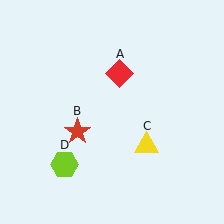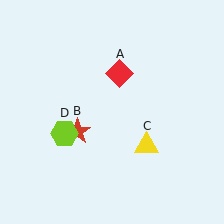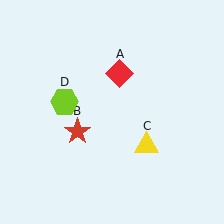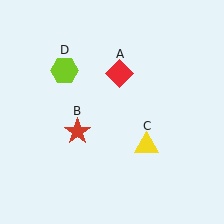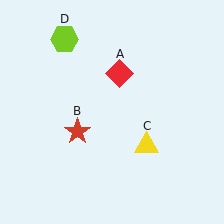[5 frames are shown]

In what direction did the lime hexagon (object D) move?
The lime hexagon (object D) moved up.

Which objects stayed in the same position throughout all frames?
Red diamond (object A) and red star (object B) and yellow triangle (object C) remained stationary.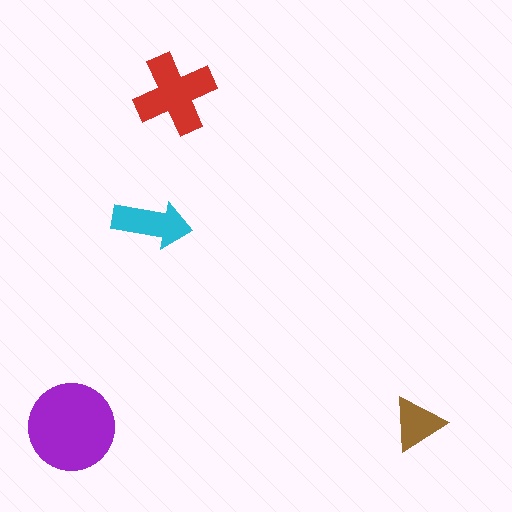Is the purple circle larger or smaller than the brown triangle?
Larger.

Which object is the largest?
The purple circle.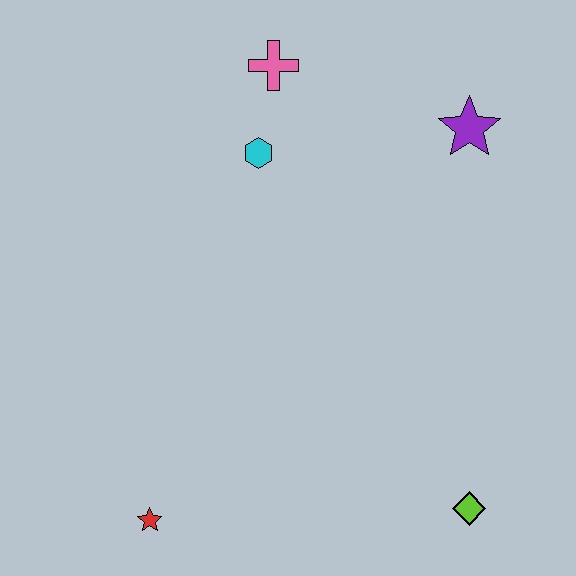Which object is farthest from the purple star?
The red star is farthest from the purple star.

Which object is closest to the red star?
The lime diamond is closest to the red star.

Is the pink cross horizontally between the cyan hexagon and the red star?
No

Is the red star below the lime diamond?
Yes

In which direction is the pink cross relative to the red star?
The pink cross is above the red star.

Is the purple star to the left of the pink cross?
No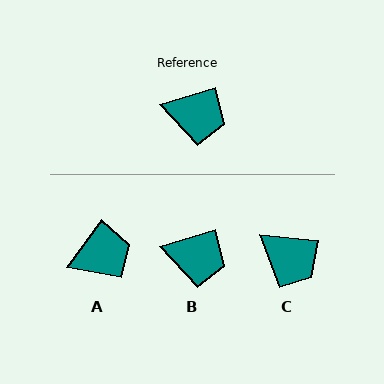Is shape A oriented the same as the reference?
No, it is off by about 37 degrees.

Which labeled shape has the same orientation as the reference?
B.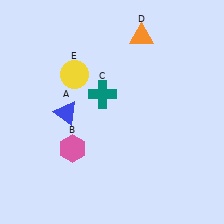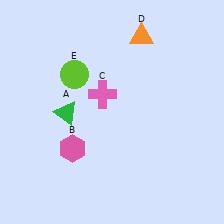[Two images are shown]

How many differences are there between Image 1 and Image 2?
There are 3 differences between the two images.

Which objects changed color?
A changed from blue to green. C changed from teal to pink. E changed from yellow to lime.